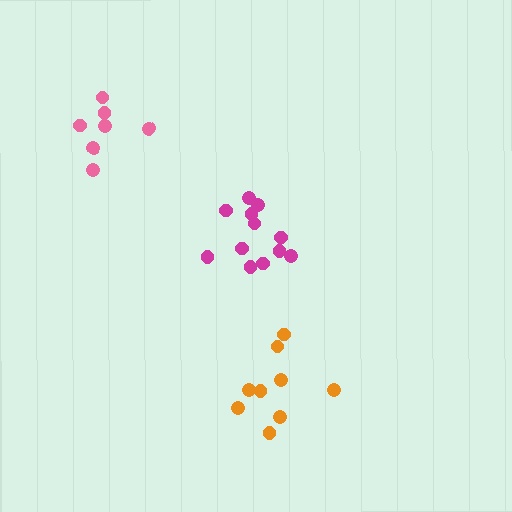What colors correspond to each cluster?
The clusters are colored: magenta, orange, pink.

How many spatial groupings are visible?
There are 3 spatial groupings.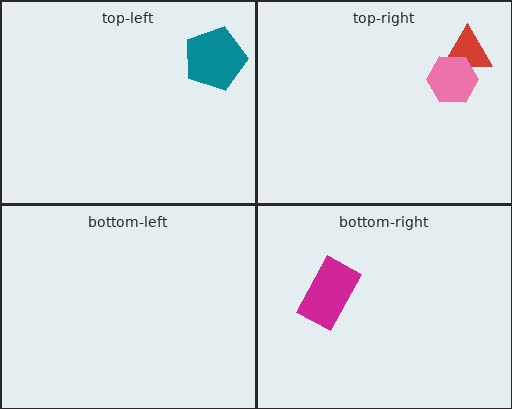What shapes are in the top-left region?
The teal pentagon.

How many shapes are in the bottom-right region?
1.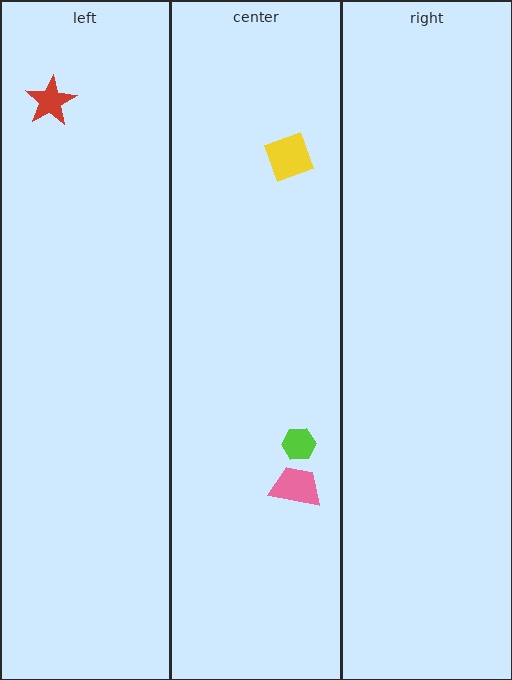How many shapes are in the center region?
3.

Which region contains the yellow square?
The center region.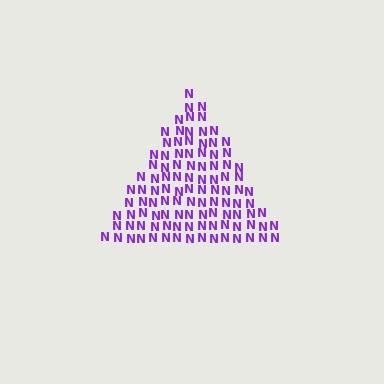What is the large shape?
The large shape is a triangle.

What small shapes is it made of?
It is made of small letter N's.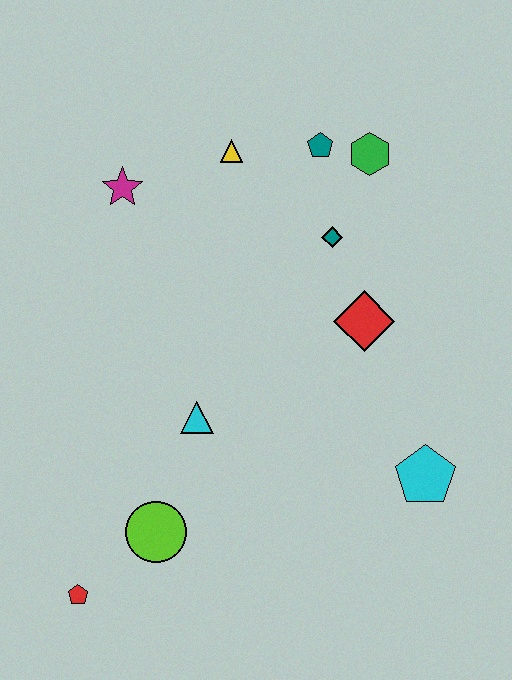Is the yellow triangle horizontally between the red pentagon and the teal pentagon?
Yes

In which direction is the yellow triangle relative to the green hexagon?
The yellow triangle is to the left of the green hexagon.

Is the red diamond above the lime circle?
Yes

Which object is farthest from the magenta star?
The cyan pentagon is farthest from the magenta star.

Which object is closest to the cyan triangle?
The lime circle is closest to the cyan triangle.